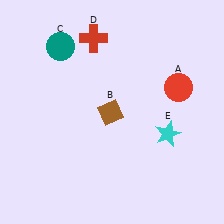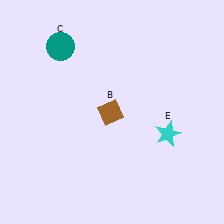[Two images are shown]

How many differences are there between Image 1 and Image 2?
There are 2 differences between the two images.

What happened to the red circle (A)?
The red circle (A) was removed in Image 2. It was in the top-right area of Image 1.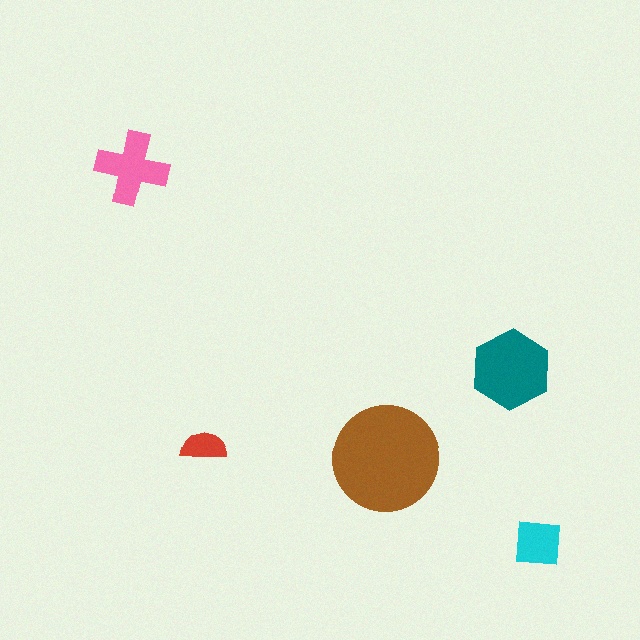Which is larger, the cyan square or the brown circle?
The brown circle.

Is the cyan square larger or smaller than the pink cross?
Smaller.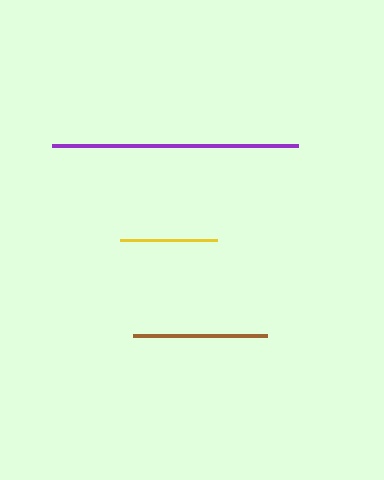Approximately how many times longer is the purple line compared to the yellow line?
The purple line is approximately 2.5 times the length of the yellow line.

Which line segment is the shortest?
The yellow line is the shortest at approximately 97 pixels.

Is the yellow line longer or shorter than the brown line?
The brown line is longer than the yellow line.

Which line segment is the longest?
The purple line is the longest at approximately 246 pixels.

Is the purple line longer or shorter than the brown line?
The purple line is longer than the brown line.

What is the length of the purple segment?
The purple segment is approximately 246 pixels long.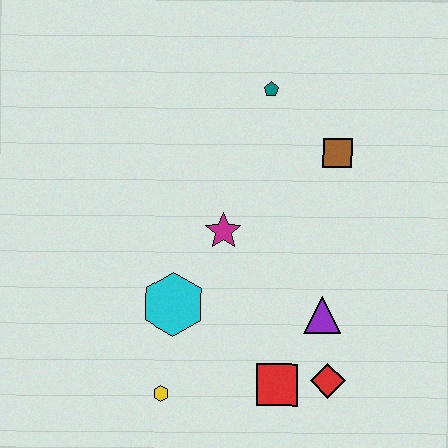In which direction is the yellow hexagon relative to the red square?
The yellow hexagon is to the left of the red square.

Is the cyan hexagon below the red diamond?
No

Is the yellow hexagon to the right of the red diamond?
No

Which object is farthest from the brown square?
The yellow hexagon is farthest from the brown square.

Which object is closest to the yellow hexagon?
The cyan hexagon is closest to the yellow hexagon.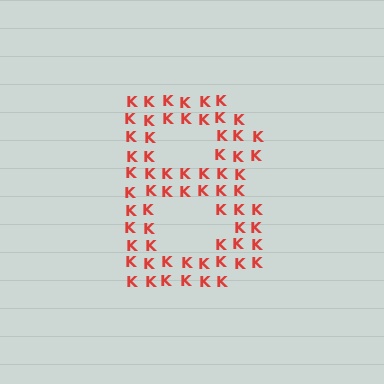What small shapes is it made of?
It is made of small letter K's.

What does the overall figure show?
The overall figure shows the letter B.